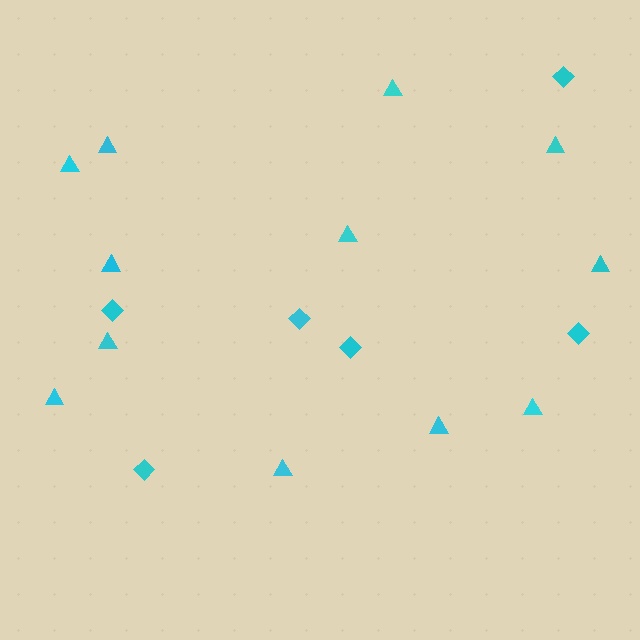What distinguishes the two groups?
There are 2 groups: one group of triangles (12) and one group of diamonds (6).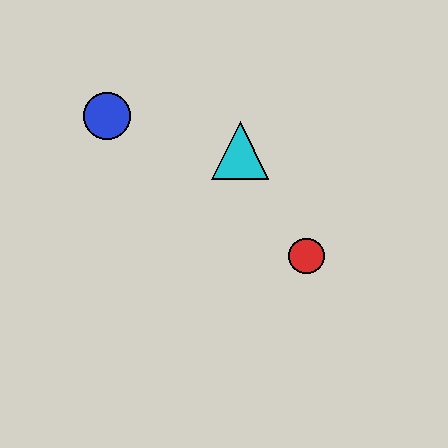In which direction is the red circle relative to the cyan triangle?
The red circle is below the cyan triangle.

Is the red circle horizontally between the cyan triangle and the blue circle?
No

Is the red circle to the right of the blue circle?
Yes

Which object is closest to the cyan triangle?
The red circle is closest to the cyan triangle.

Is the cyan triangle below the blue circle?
Yes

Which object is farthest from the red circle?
The blue circle is farthest from the red circle.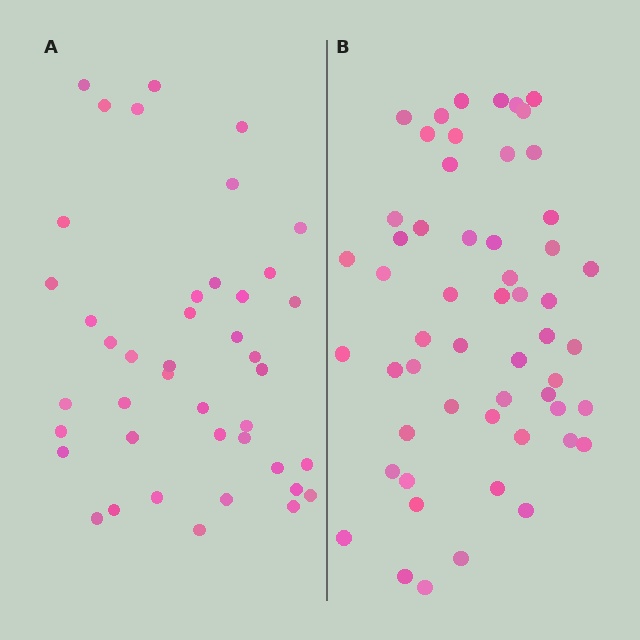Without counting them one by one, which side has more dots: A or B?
Region B (the right region) has more dots.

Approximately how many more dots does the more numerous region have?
Region B has approximately 15 more dots than region A.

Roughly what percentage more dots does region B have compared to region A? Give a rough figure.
About 30% more.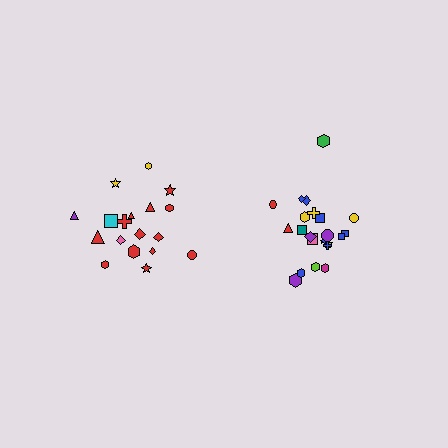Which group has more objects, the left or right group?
The right group.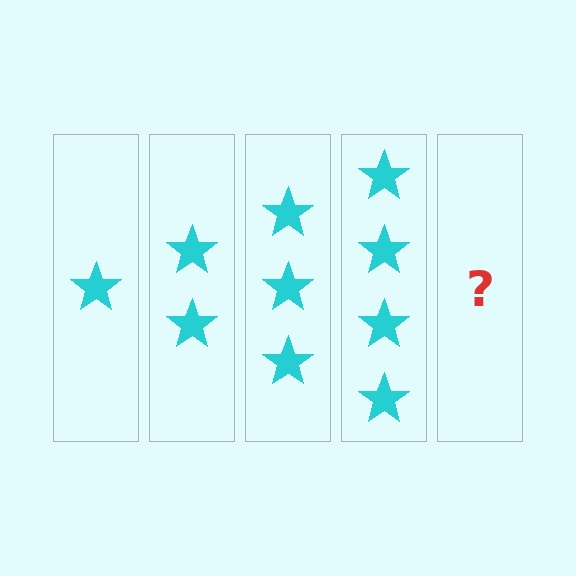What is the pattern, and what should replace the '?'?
The pattern is that each step adds one more star. The '?' should be 5 stars.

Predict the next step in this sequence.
The next step is 5 stars.